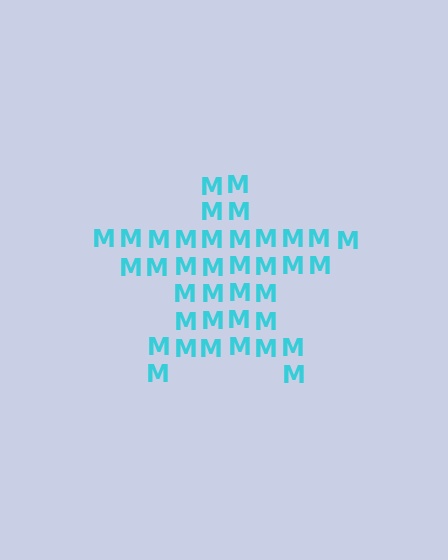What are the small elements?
The small elements are letter M's.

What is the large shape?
The large shape is a star.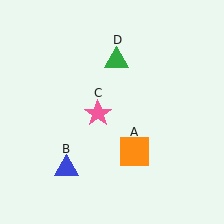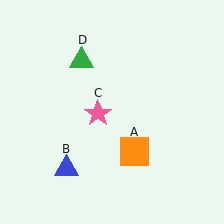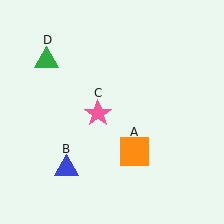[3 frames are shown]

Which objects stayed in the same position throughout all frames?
Orange square (object A) and blue triangle (object B) and pink star (object C) remained stationary.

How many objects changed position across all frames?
1 object changed position: green triangle (object D).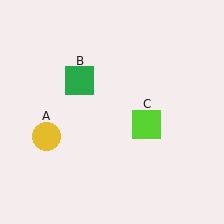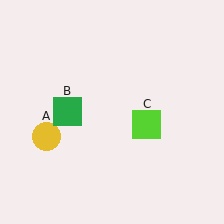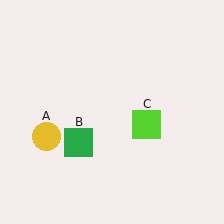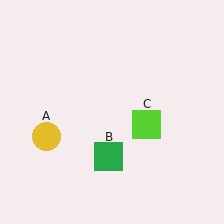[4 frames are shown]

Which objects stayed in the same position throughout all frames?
Yellow circle (object A) and lime square (object C) remained stationary.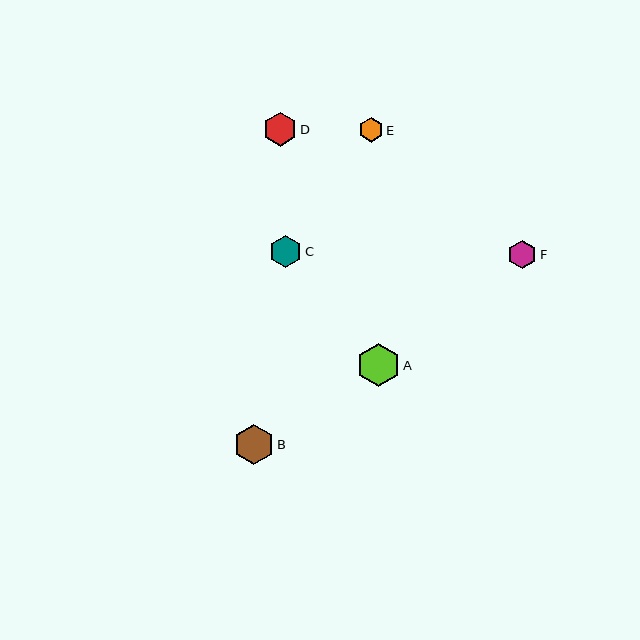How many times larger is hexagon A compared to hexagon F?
Hexagon A is approximately 1.5 times the size of hexagon F.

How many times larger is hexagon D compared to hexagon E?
Hexagon D is approximately 1.4 times the size of hexagon E.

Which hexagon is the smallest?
Hexagon E is the smallest with a size of approximately 24 pixels.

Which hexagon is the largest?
Hexagon A is the largest with a size of approximately 43 pixels.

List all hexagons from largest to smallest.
From largest to smallest: A, B, D, C, F, E.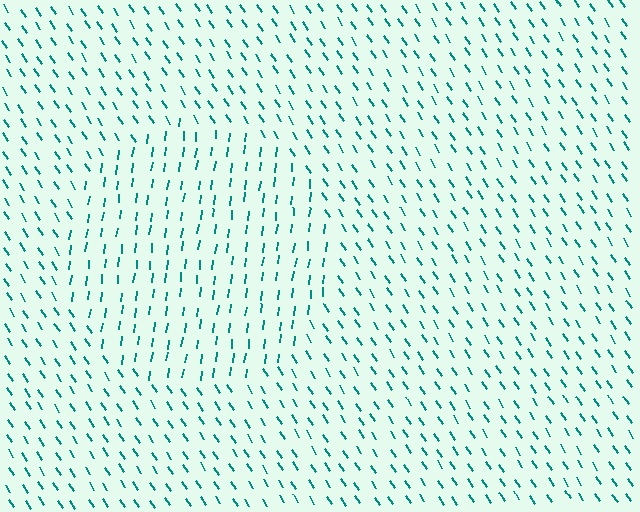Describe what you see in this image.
The image is filled with small teal line segments. A circle region in the image has lines oriented differently from the surrounding lines, creating a visible texture boundary.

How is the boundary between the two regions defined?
The boundary is defined purely by a change in line orientation (approximately 40 degrees difference). All lines are the same color and thickness.